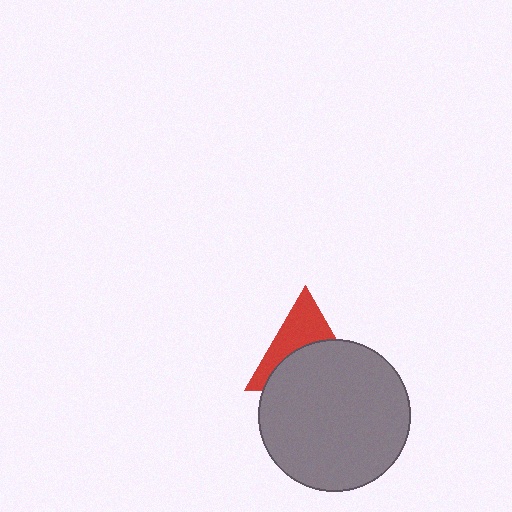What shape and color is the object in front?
The object in front is a gray circle.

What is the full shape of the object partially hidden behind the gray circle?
The partially hidden object is a red triangle.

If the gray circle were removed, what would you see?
You would see the complete red triangle.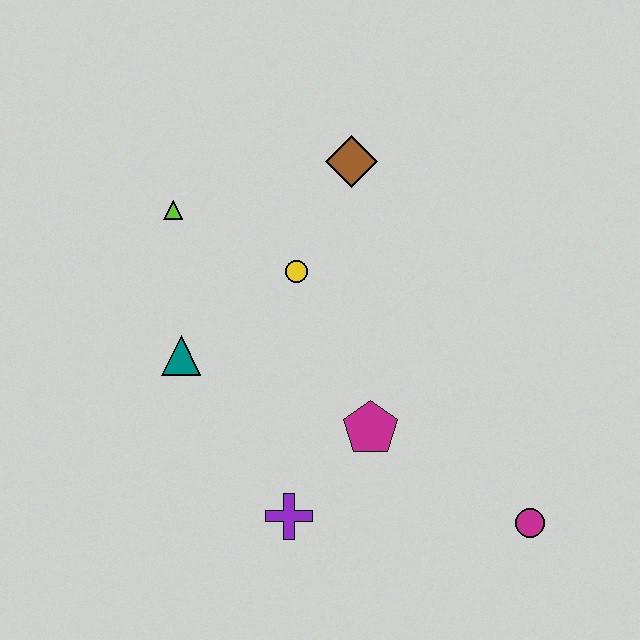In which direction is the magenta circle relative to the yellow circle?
The magenta circle is below the yellow circle.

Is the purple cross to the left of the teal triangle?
No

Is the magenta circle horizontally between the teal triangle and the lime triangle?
No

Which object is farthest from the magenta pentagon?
The lime triangle is farthest from the magenta pentagon.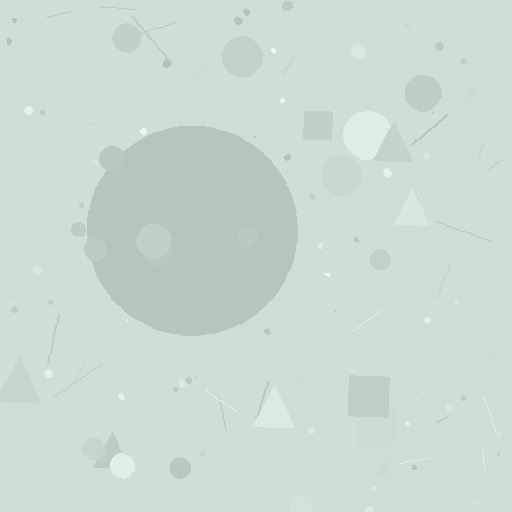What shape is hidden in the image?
A circle is hidden in the image.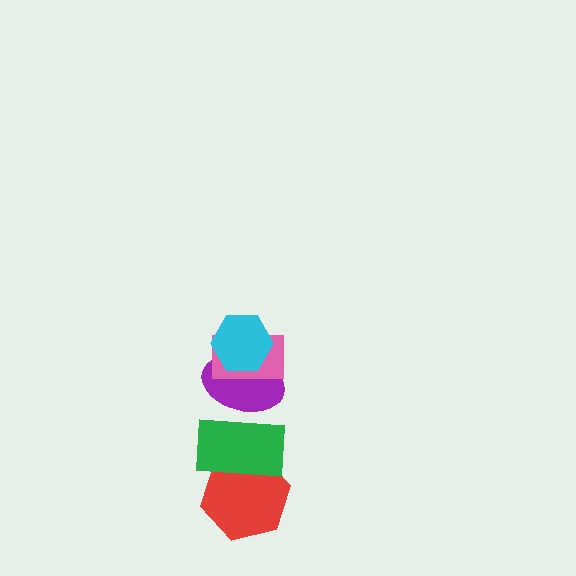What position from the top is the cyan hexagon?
The cyan hexagon is 1st from the top.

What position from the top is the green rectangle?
The green rectangle is 4th from the top.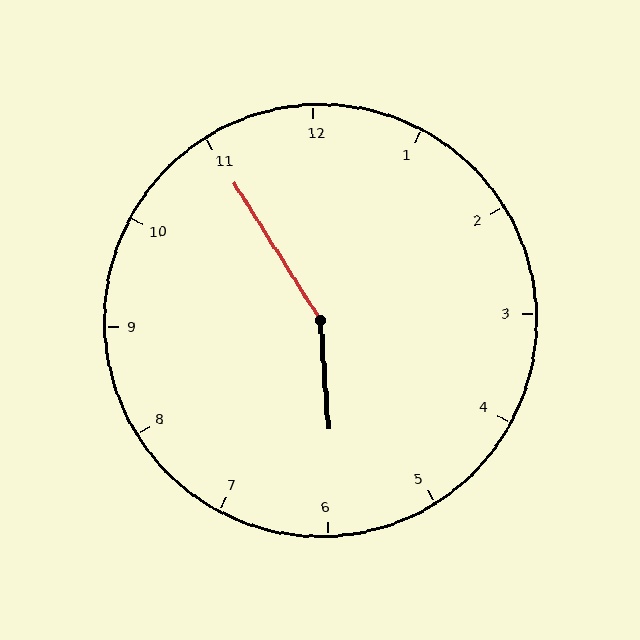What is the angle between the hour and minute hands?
Approximately 152 degrees.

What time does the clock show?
5:55.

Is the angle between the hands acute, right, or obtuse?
It is obtuse.